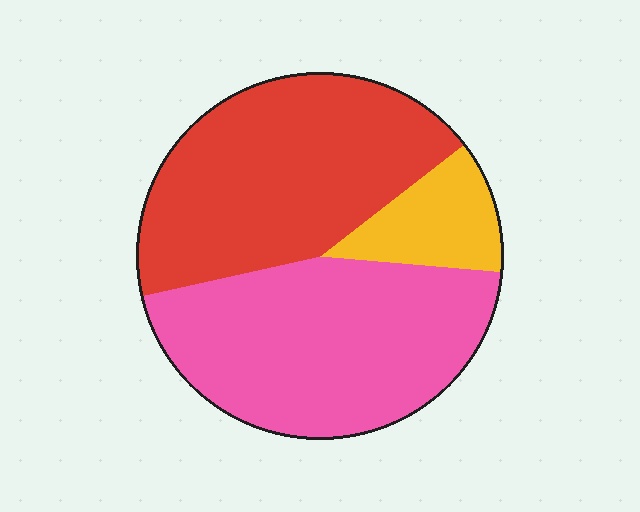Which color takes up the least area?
Yellow, at roughly 10%.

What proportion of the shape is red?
Red covers roughly 45% of the shape.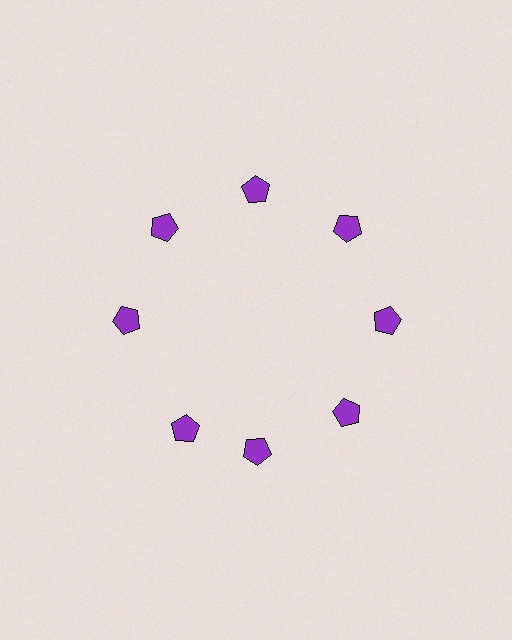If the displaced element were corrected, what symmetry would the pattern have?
It would have 8-fold rotational symmetry — the pattern would map onto itself every 45 degrees.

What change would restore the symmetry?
The symmetry would be restored by rotating it back into even spacing with its neighbors so that all 8 pentagons sit at equal angles and equal distance from the center.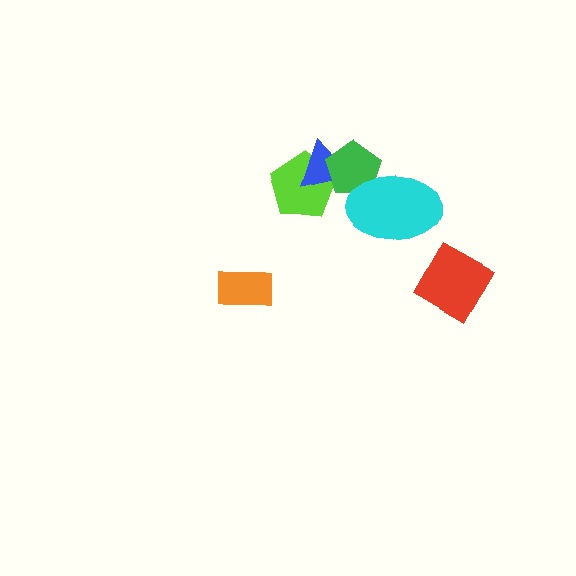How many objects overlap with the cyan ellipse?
1 object overlaps with the cyan ellipse.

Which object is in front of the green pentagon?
The cyan ellipse is in front of the green pentagon.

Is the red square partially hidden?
No, no other shape covers it.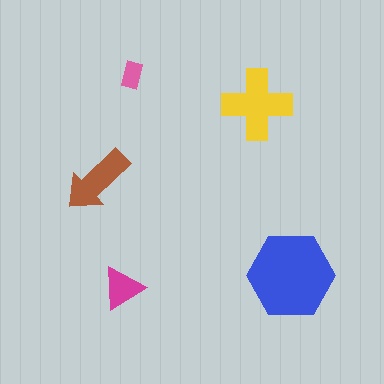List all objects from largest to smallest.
The blue hexagon, the yellow cross, the brown arrow, the magenta triangle, the pink rectangle.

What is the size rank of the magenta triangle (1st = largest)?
4th.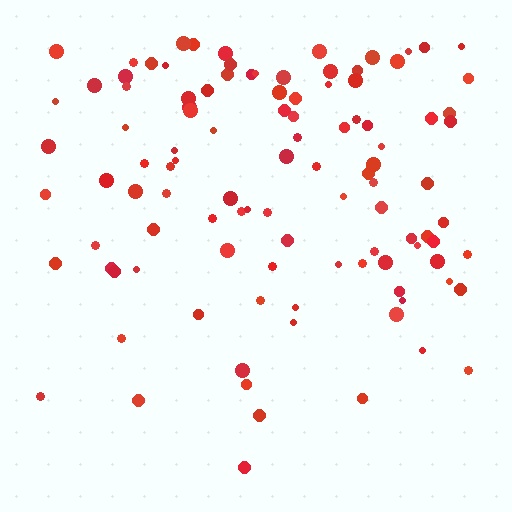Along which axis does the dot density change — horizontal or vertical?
Vertical.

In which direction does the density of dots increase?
From bottom to top, with the top side densest.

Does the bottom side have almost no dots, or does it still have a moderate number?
Still a moderate number, just noticeably fewer than the top.